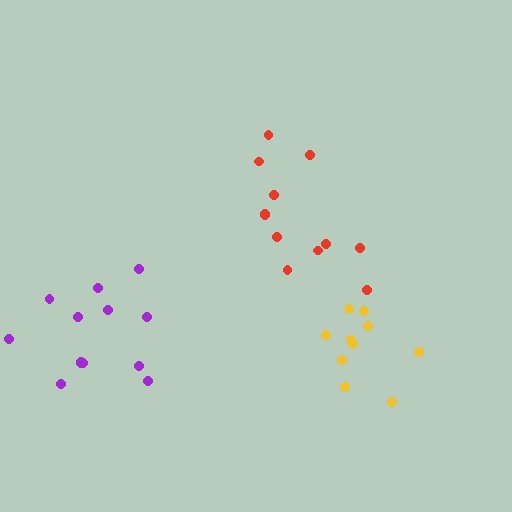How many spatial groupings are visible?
There are 3 spatial groupings.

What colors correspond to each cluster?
The clusters are colored: red, purple, yellow.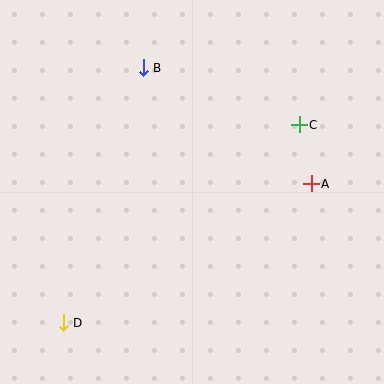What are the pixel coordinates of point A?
Point A is at (311, 184).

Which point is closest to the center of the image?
Point A at (311, 184) is closest to the center.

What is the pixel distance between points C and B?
The distance between C and B is 166 pixels.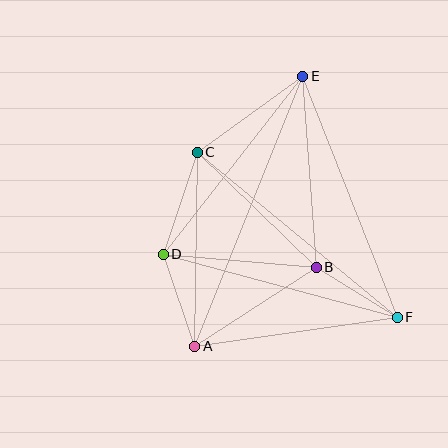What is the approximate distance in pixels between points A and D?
The distance between A and D is approximately 98 pixels.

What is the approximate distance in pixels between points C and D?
The distance between C and D is approximately 107 pixels.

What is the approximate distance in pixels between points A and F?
The distance between A and F is approximately 205 pixels.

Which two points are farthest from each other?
Points A and E are farthest from each other.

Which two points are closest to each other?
Points B and F are closest to each other.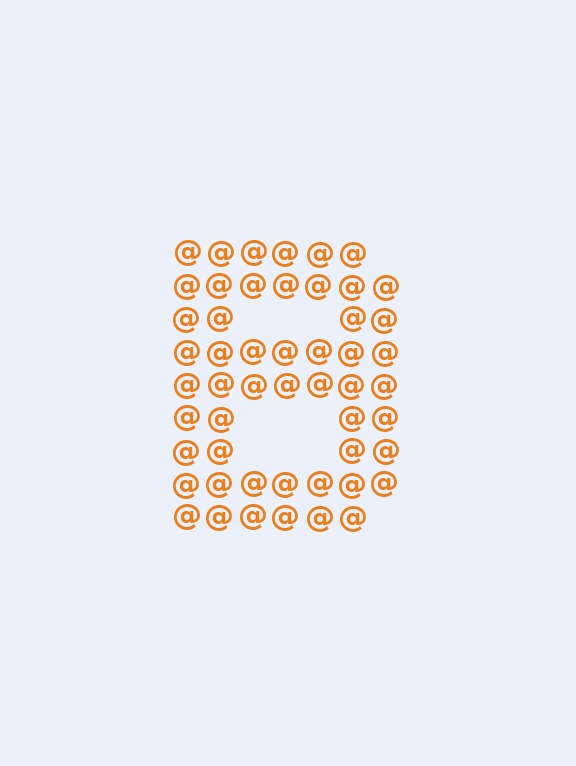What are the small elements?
The small elements are at signs.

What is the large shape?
The large shape is the letter B.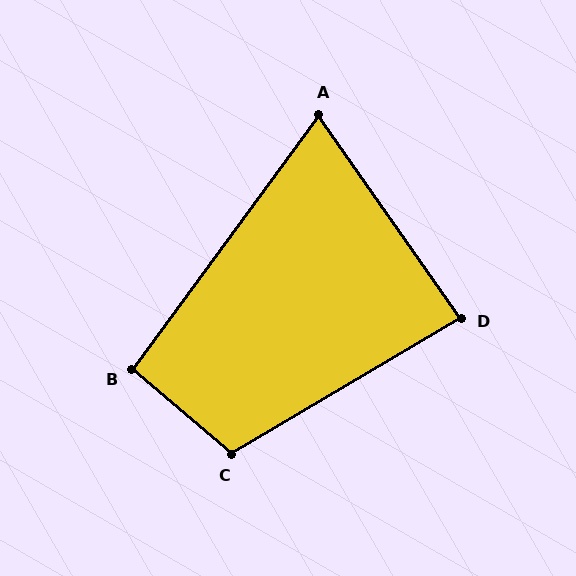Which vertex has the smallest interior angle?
A, at approximately 71 degrees.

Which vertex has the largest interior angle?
C, at approximately 109 degrees.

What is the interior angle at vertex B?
Approximately 94 degrees (approximately right).